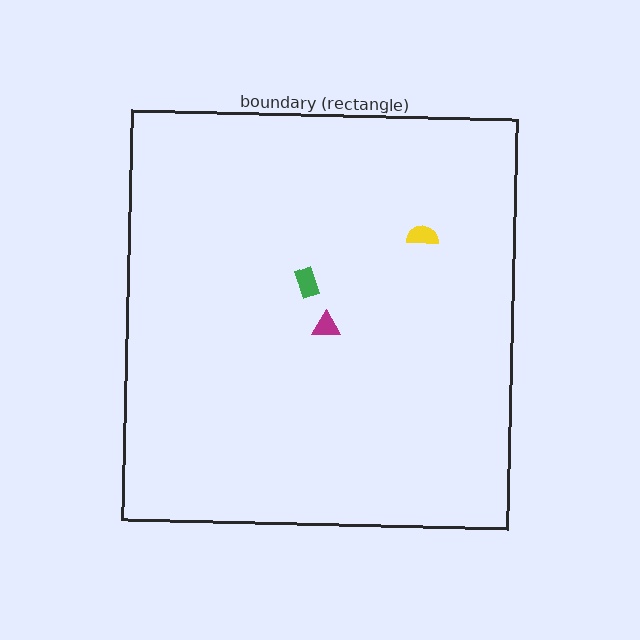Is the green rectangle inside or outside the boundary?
Inside.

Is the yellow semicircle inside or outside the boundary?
Inside.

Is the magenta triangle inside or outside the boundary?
Inside.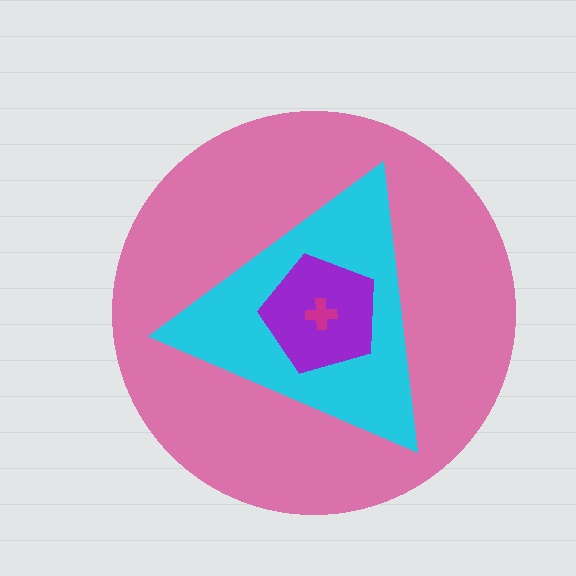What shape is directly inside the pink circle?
The cyan triangle.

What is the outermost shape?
The pink circle.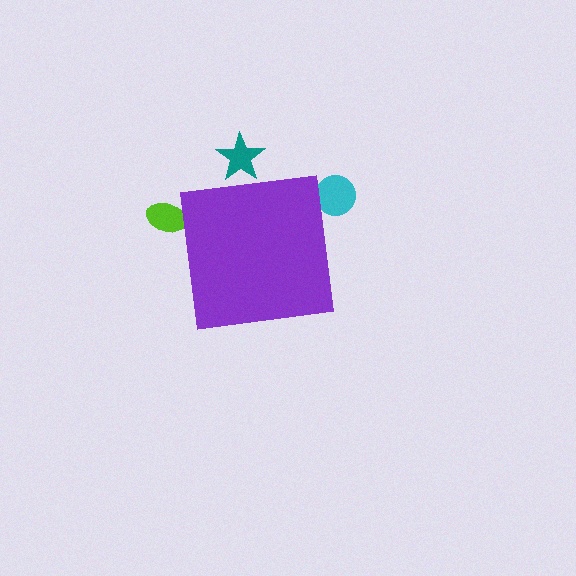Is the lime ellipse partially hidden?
Yes, the lime ellipse is partially hidden behind the purple square.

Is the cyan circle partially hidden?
Yes, the cyan circle is partially hidden behind the purple square.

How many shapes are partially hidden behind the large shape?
3 shapes are partially hidden.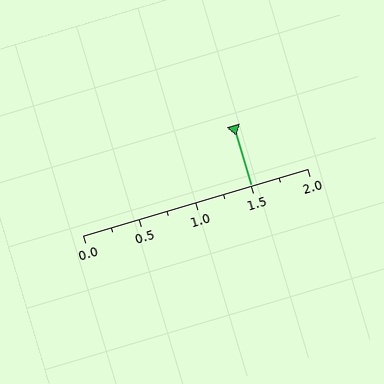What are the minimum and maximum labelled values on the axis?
The axis runs from 0.0 to 2.0.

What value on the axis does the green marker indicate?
The marker indicates approximately 1.5.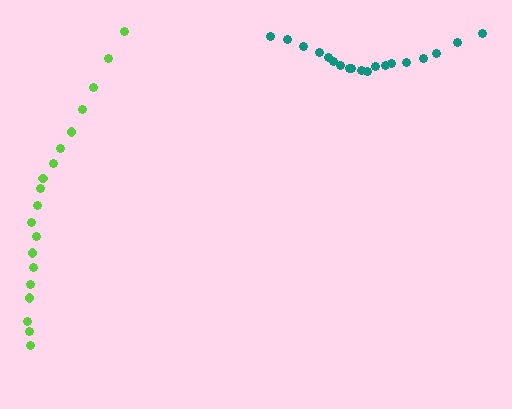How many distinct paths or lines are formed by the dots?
There are 2 distinct paths.